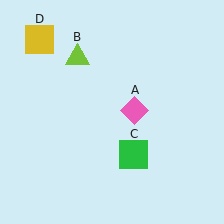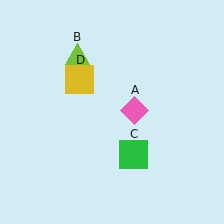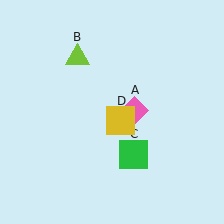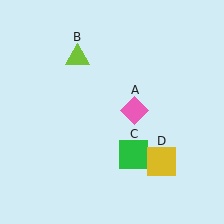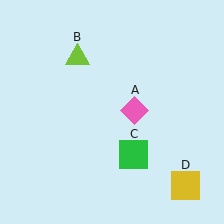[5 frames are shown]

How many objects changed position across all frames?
1 object changed position: yellow square (object D).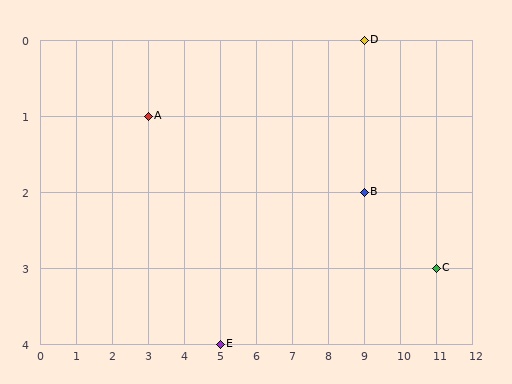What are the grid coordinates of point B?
Point B is at grid coordinates (9, 2).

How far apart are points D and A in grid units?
Points D and A are 6 columns and 1 row apart (about 6.1 grid units diagonally).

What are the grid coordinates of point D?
Point D is at grid coordinates (9, 0).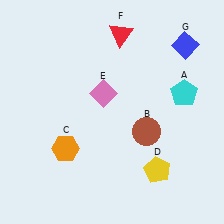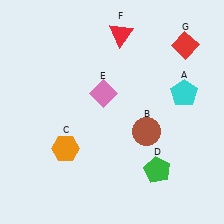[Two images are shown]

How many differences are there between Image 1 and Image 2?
There are 2 differences between the two images.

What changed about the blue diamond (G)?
In Image 1, G is blue. In Image 2, it changed to red.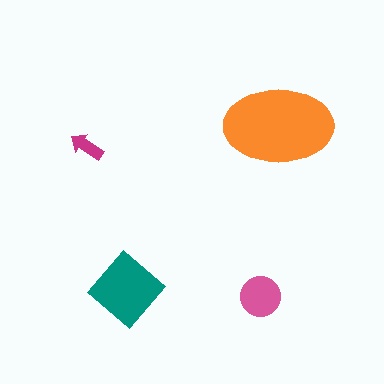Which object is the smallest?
The magenta arrow.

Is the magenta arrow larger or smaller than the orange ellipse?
Smaller.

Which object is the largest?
The orange ellipse.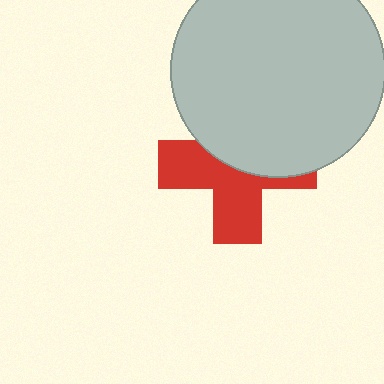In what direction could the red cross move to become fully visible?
The red cross could move down. That would shift it out from behind the light gray circle entirely.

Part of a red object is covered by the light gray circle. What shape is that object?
It is a cross.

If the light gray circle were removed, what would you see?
You would see the complete red cross.